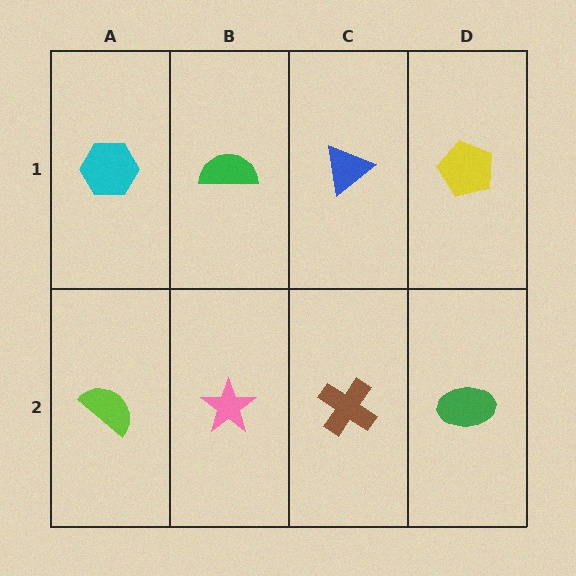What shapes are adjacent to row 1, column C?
A brown cross (row 2, column C), a green semicircle (row 1, column B), a yellow pentagon (row 1, column D).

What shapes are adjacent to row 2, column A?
A cyan hexagon (row 1, column A), a pink star (row 2, column B).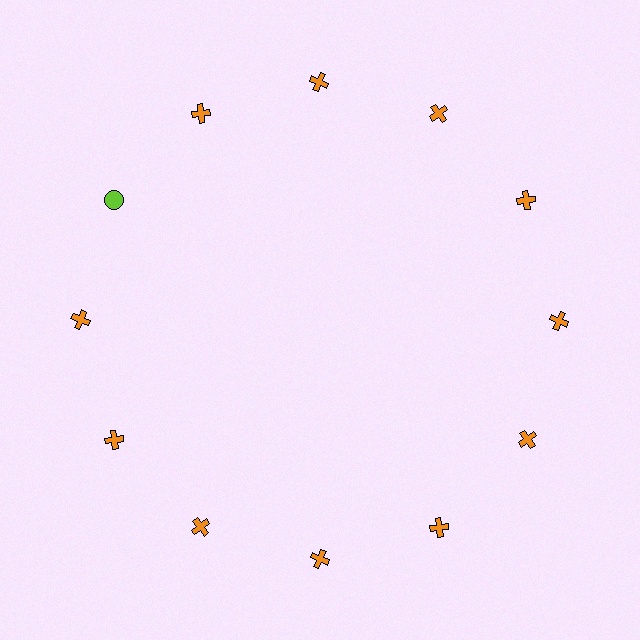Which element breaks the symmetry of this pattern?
The lime circle at roughly the 10 o'clock position breaks the symmetry. All other shapes are orange crosses.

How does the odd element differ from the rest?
It differs in both color (lime instead of orange) and shape (circle instead of cross).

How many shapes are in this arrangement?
There are 12 shapes arranged in a ring pattern.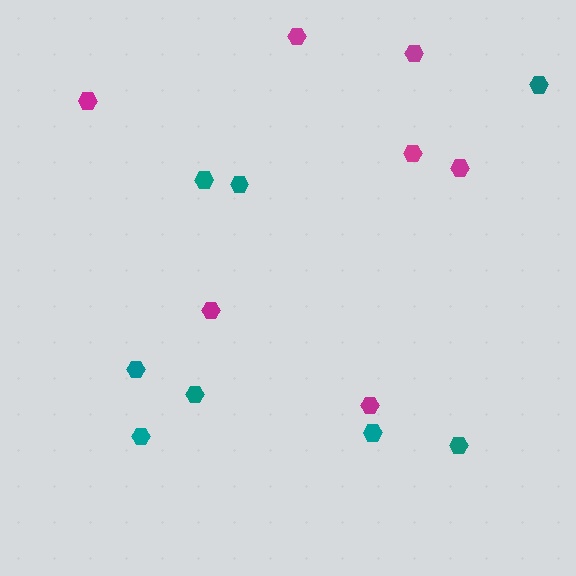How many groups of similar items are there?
There are 2 groups: one group of teal hexagons (8) and one group of magenta hexagons (7).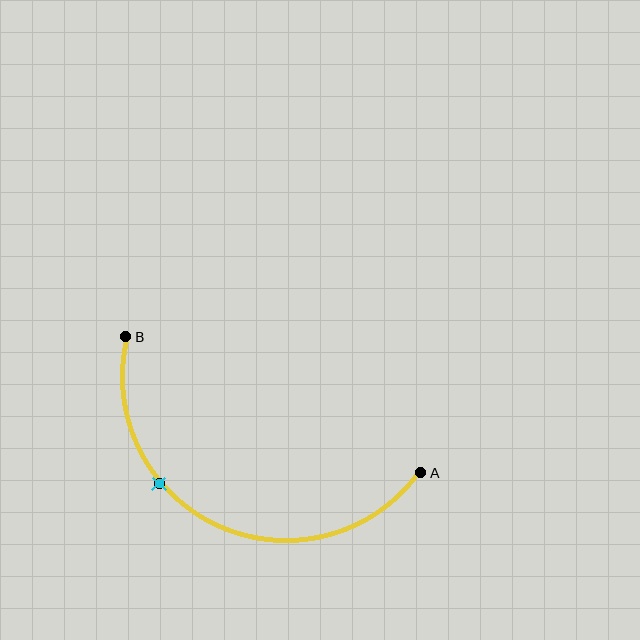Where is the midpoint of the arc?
The arc midpoint is the point on the curve farthest from the straight line joining A and B. It sits below that line.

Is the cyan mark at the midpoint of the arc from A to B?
No. The cyan mark lies on the arc but is closer to endpoint B. The arc midpoint would be at the point on the curve equidistant along the arc from both A and B.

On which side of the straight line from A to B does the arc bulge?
The arc bulges below the straight line connecting A and B.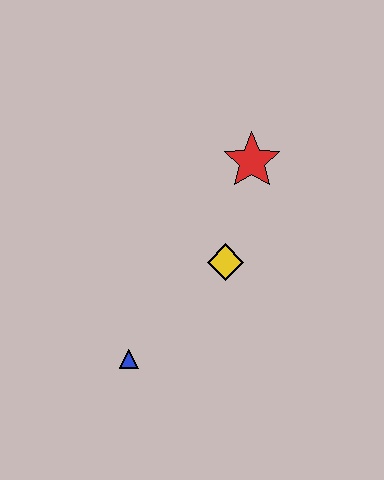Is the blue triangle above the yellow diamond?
No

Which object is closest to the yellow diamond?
The red star is closest to the yellow diamond.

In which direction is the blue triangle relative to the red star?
The blue triangle is below the red star.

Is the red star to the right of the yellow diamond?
Yes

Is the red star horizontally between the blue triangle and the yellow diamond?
No